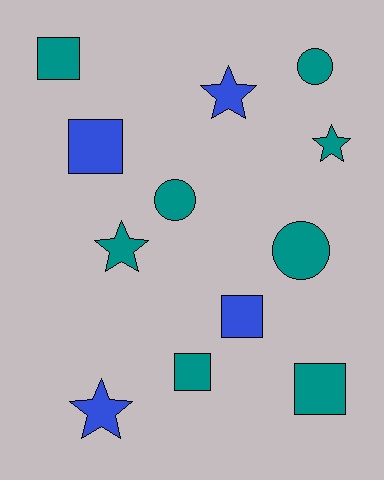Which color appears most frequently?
Teal, with 8 objects.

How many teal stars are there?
There are 2 teal stars.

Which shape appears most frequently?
Square, with 5 objects.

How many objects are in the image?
There are 12 objects.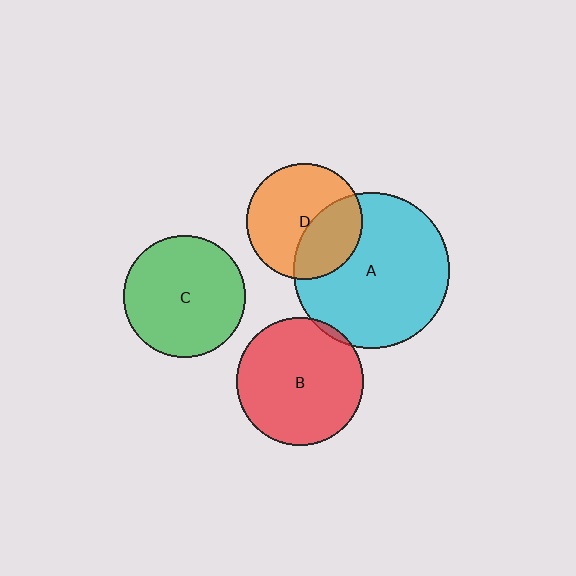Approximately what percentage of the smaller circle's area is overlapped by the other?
Approximately 35%.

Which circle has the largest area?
Circle A (cyan).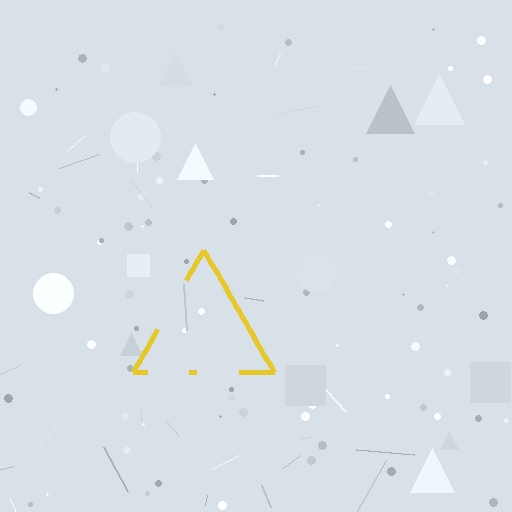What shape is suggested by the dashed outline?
The dashed outline suggests a triangle.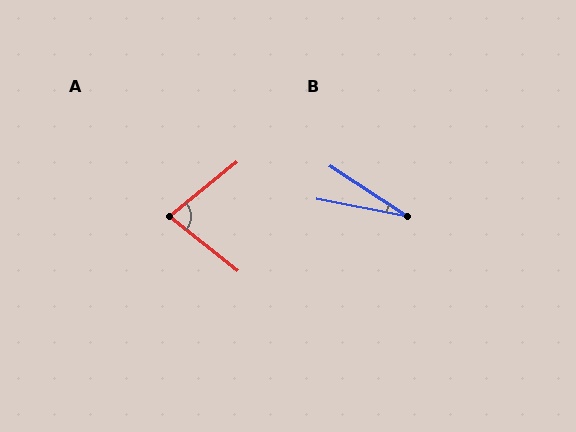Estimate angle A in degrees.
Approximately 77 degrees.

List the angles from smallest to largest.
B (22°), A (77°).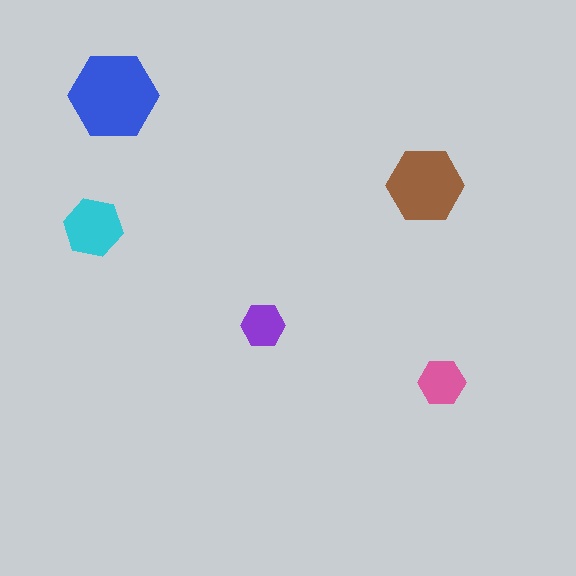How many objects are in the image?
There are 5 objects in the image.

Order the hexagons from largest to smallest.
the blue one, the brown one, the cyan one, the pink one, the purple one.